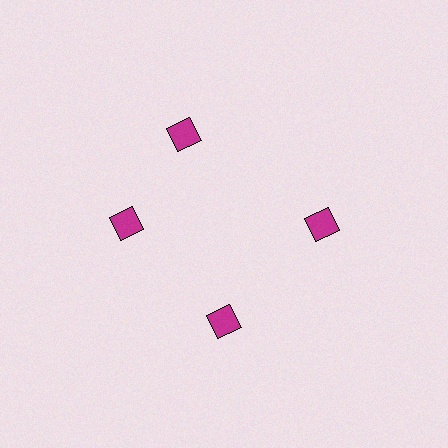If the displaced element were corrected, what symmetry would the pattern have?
It would have 4-fold rotational symmetry — the pattern would map onto itself every 90 degrees.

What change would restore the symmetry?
The symmetry would be restored by rotating it back into even spacing with its neighbors so that all 4 squares sit at equal angles and equal distance from the center.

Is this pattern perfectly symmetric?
No. The 4 magenta squares are arranged in a ring, but one element near the 12 o'clock position is rotated out of alignment along the ring, breaking the 4-fold rotational symmetry.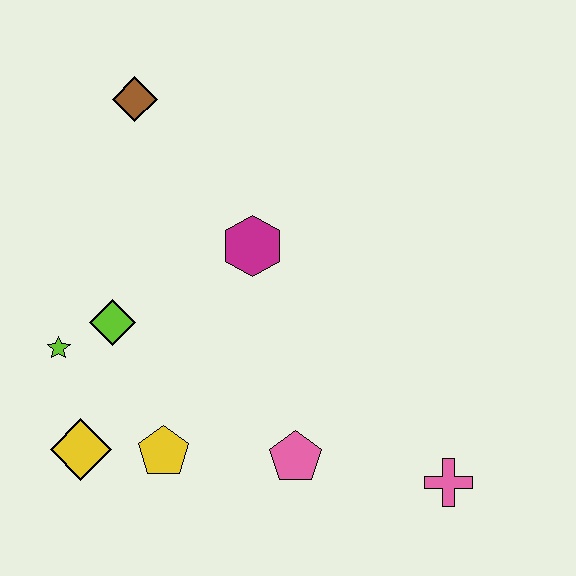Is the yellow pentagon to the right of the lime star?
Yes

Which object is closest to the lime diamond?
The lime star is closest to the lime diamond.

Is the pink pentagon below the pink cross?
No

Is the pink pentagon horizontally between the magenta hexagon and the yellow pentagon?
No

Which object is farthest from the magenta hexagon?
The pink cross is farthest from the magenta hexagon.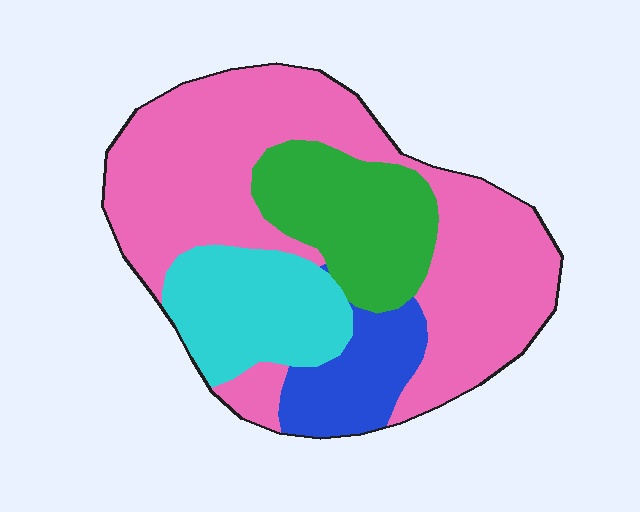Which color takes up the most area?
Pink, at roughly 55%.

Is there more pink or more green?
Pink.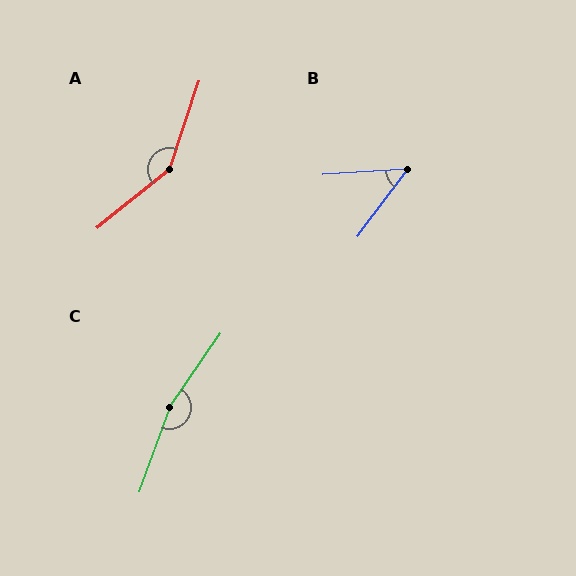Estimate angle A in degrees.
Approximately 147 degrees.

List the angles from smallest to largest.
B (50°), A (147°), C (165°).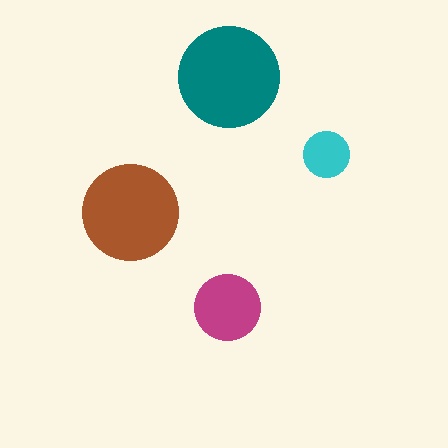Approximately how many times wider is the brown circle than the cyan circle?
About 2 times wider.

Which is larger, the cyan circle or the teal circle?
The teal one.